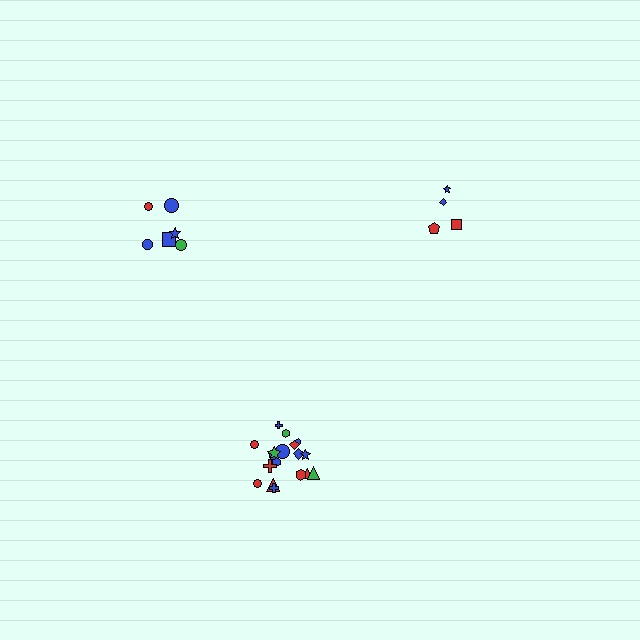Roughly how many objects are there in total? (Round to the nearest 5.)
Roughly 30 objects in total.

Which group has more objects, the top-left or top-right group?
The top-left group.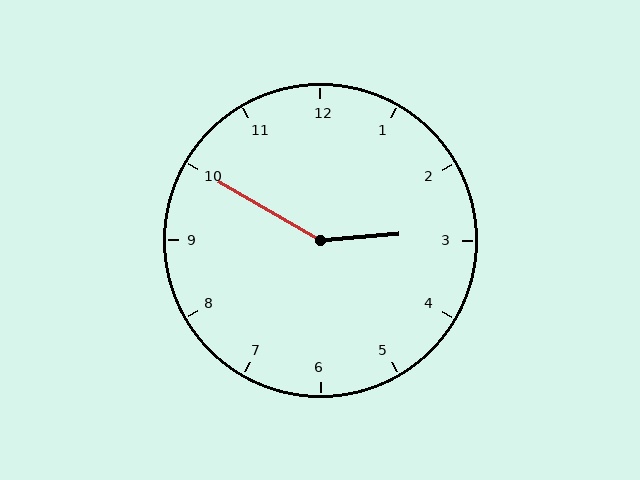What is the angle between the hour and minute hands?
Approximately 145 degrees.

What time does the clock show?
2:50.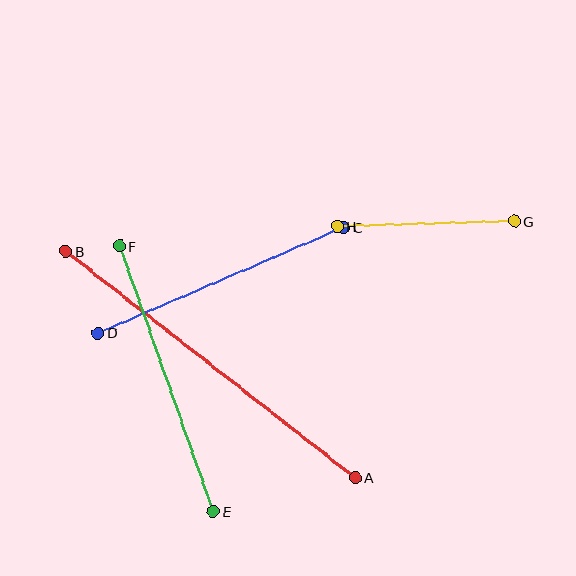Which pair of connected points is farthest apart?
Points A and B are farthest apart.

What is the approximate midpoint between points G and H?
The midpoint is at approximately (426, 224) pixels.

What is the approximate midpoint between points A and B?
The midpoint is at approximately (211, 364) pixels.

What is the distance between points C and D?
The distance is approximately 267 pixels.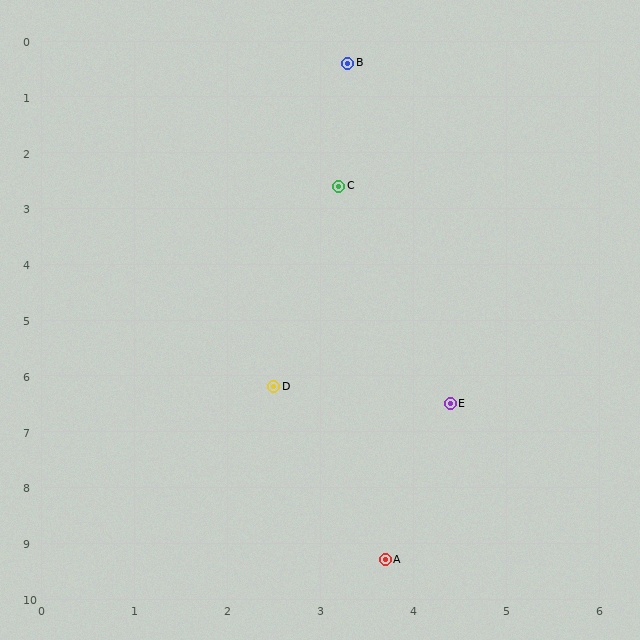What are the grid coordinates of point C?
Point C is at approximately (3.2, 2.6).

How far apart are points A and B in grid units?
Points A and B are about 8.9 grid units apart.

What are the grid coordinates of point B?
Point B is at approximately (3.3, 0.4).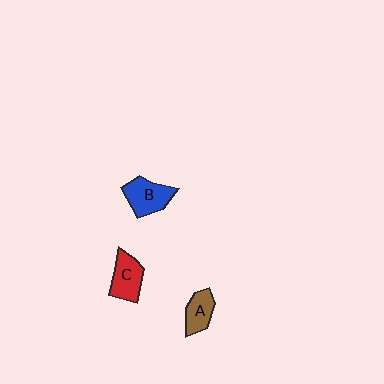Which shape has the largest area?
Shape B (blue).